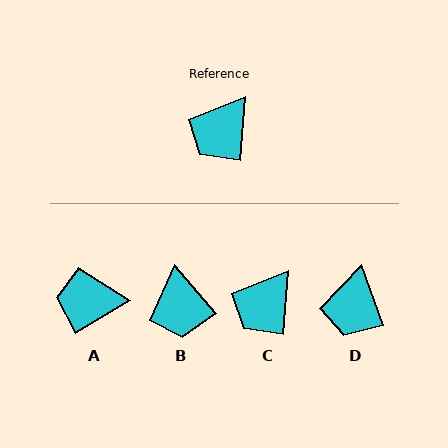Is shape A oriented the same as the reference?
No, it is off by about 54 degrees.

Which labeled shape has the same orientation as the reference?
C.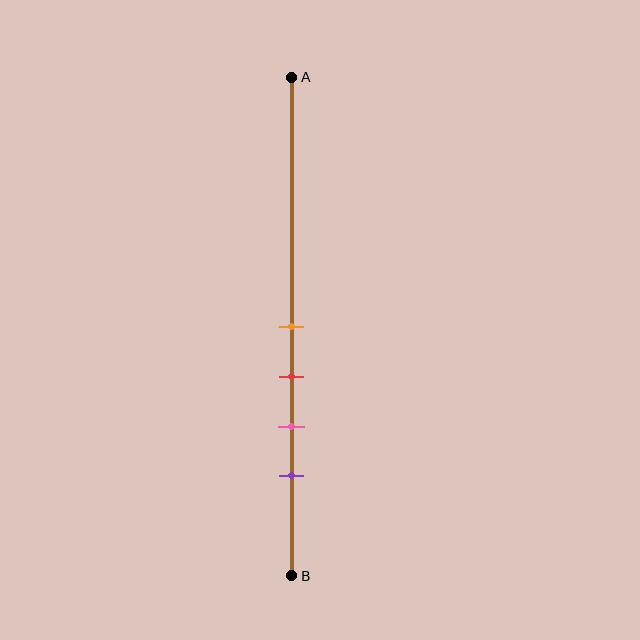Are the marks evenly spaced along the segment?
Yes, the marks are approximately evenly spaced.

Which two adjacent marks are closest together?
The orange and red marks are the closest adjacent pair.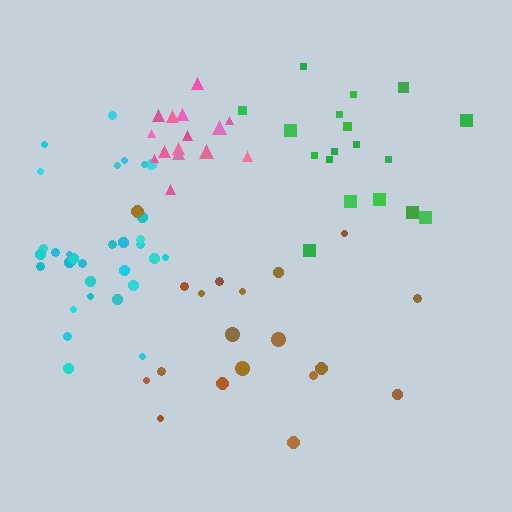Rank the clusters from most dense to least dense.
pink, cyan, green, brown.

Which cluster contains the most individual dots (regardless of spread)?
Cyan (32).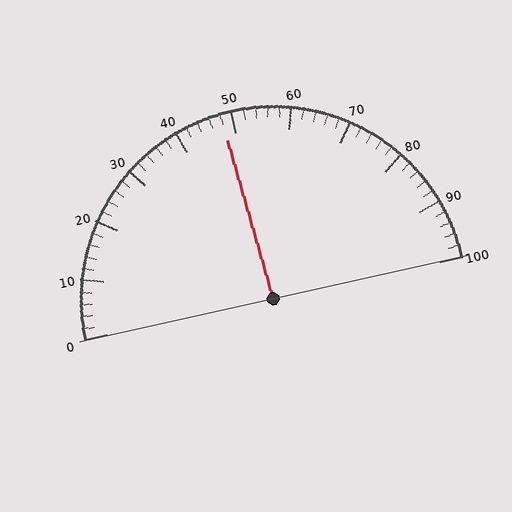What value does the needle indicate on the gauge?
The needle indicates approximately 48.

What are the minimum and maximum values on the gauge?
The gauge ranges from 0 to 100.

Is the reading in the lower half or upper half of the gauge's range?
The reading is in the lower half of the range (0 to 100).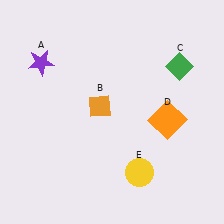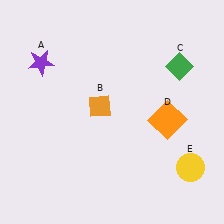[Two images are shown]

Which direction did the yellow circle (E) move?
The yellow circle (E) moved right.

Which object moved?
The yellow circle (E) moved right.